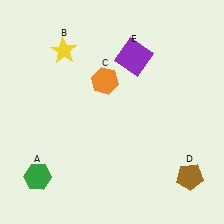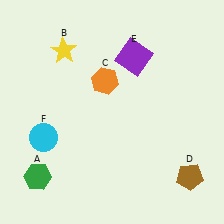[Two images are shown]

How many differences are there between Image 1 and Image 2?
There is 1 difference between the two images.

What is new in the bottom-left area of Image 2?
A cyan circle (F) was added in the bottom-left area of Image 2.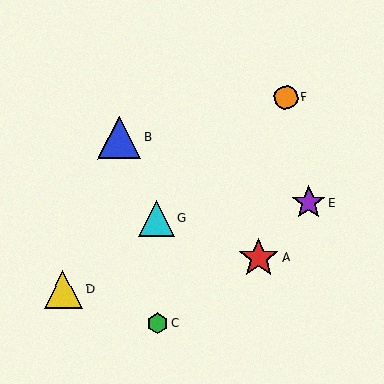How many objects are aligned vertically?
2 objects (C, G) are aligned vertically.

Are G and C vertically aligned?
Yes, both are at x≈156.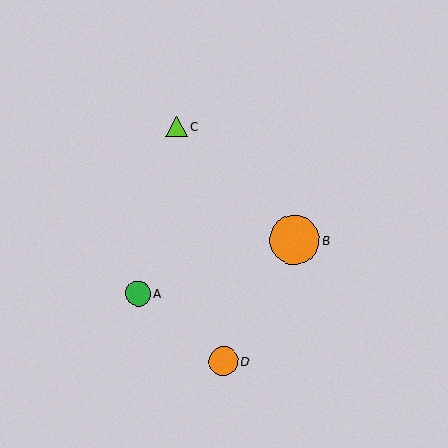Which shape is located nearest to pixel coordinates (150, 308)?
The green circle (labeled A) at (138, 294) is nearest to that location.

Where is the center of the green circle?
The center of the green circle is at (138, 294).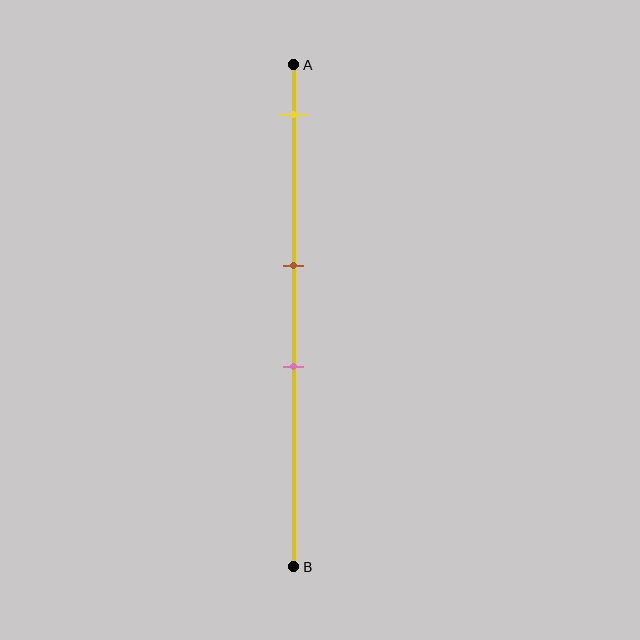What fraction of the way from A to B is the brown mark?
The brown mark is approximately 40% (0.4) of the way from A to B.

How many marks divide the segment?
There are 3 marks dividing the segment.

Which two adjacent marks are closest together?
The brown and pink marks are the closest adjacent pair.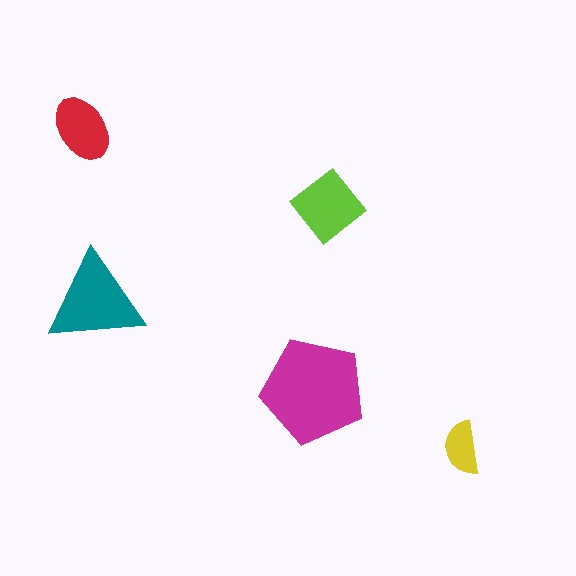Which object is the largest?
The magenta pentagon.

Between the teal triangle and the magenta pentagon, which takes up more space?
The magenta pentagon.